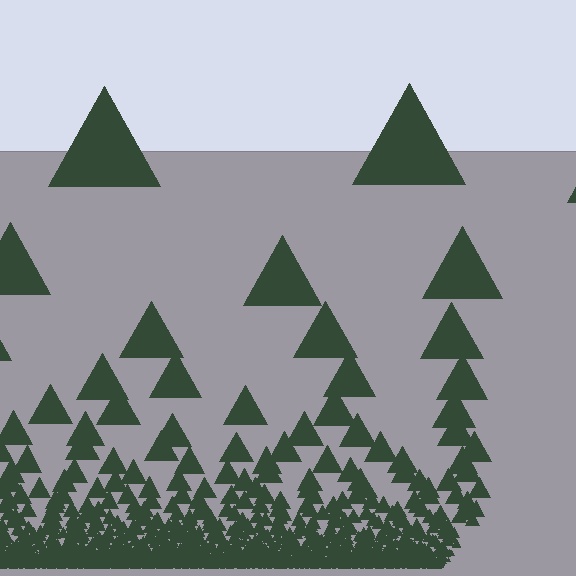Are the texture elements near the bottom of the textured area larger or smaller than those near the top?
Smaller. The gradient is inverted — elements near the bottom are smaller and denser.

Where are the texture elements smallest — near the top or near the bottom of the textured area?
Near the bottom.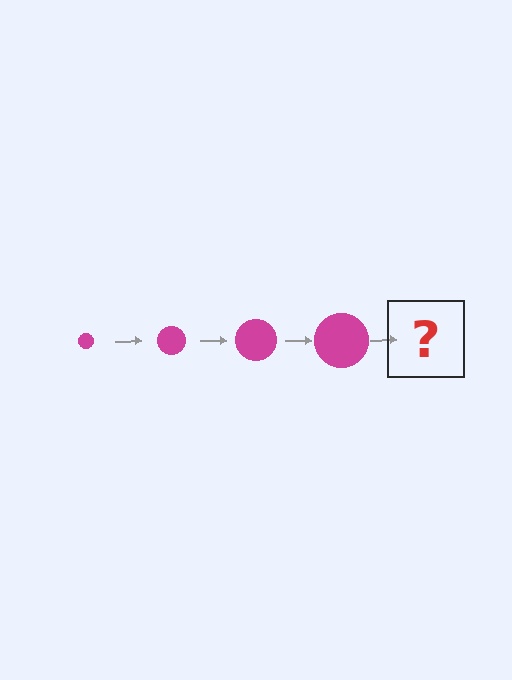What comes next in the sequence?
The next element should be a magenta circle, larger than the previous one.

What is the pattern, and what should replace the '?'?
The pattern is that the circle gets progressively larger each step. The '?' should be a magenta circle, larger than the previous one.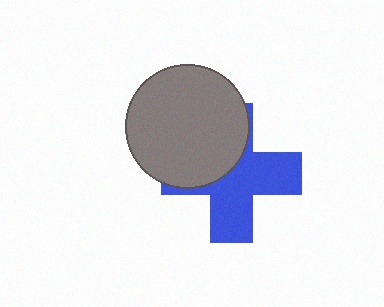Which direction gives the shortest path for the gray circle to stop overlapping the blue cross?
Moving toward the upper-left gives the shortest separation.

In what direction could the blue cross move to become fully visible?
The blue cross could move toward the lower-right. That would shift it out from behind the gray circle entirely.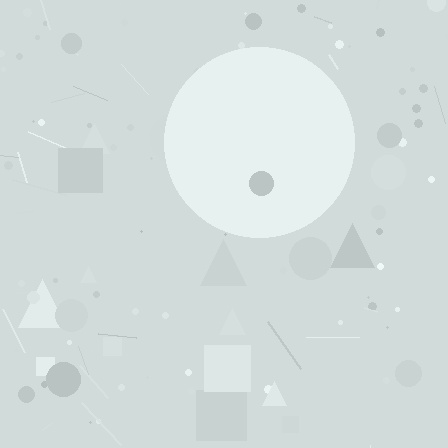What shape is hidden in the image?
A circle is hidden in the image.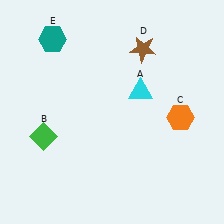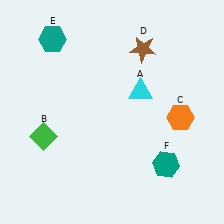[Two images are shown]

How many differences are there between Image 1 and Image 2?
There is 1 difference between the two images.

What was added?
A teal hexagon (F) was added in Image 2.